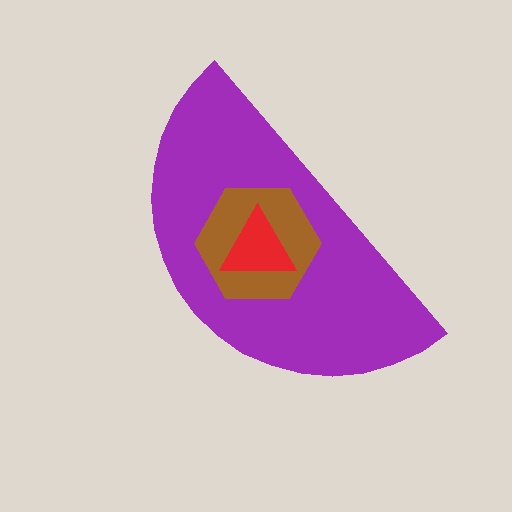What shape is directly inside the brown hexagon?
The red triangle.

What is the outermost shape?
The purple semicircle.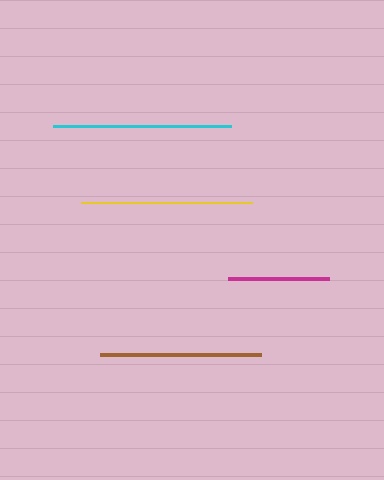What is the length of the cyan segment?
The cyan segment is approximately 178 pixels long.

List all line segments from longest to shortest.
From longest to shortest: cyan, yellow, brown, magenta.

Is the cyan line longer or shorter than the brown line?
The cyan line is longer than the brown line.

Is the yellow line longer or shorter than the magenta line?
The yellow line is longer than the magenta line.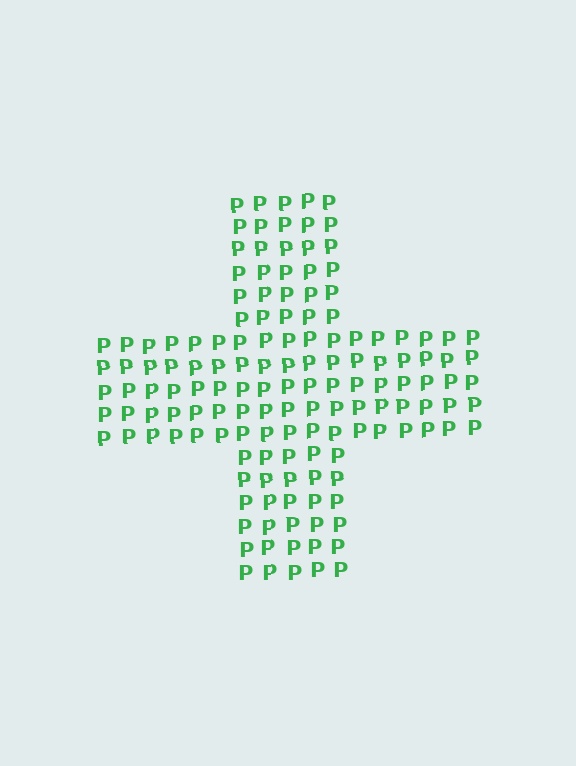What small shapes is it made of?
It is made of small letter P's.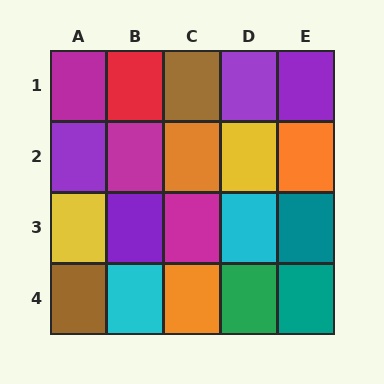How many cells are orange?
3 cells are orange.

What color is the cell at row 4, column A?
Brown.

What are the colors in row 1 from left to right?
Magenta, red, brown, purple, purple.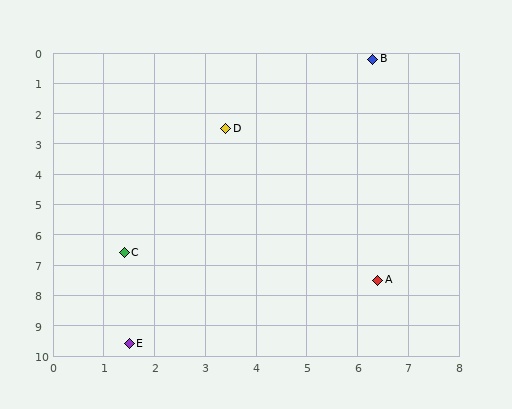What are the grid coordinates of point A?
Point A is at approximately (6.4, 7.5).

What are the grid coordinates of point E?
Point E is at approximately (1.5, 9.6).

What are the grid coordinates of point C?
Point C is at approximately (1.4, 6.6).